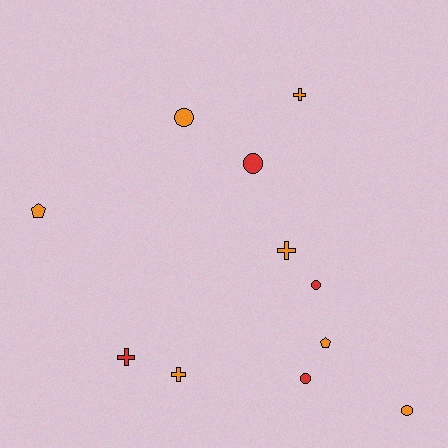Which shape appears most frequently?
Circle, with 5 objects.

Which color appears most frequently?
Orange, with 7 objects.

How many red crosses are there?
There is 1 red cross.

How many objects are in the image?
There are 11 objects.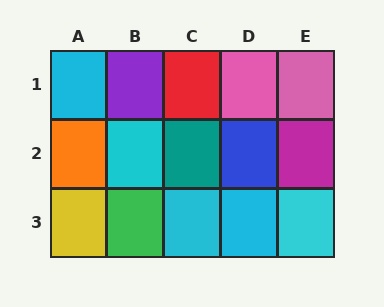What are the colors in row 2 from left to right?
Orange, cyan, teal, blue, magenta.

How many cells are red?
1 cell is red.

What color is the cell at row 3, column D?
Cyan.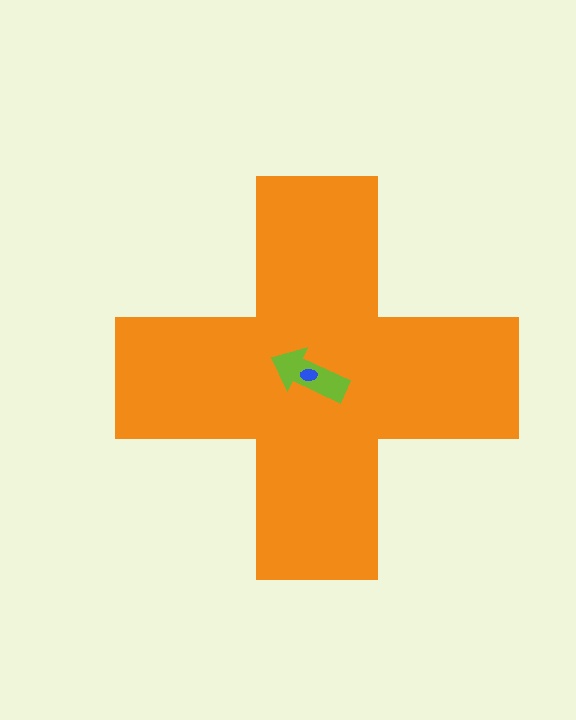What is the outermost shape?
The orange cross.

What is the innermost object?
The blue ellipse.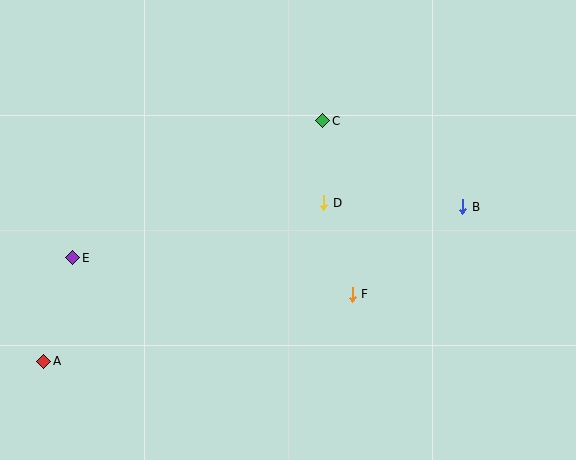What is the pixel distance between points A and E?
The distance between A and E is 108 pixels.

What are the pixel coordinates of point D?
Point D is at (324, 203).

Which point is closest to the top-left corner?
Point E is closest to the top-left corner.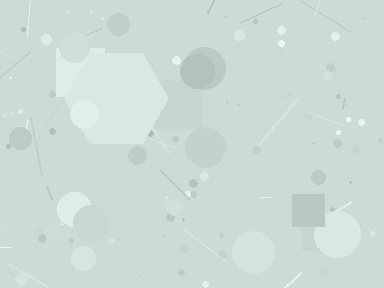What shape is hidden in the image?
A hexagon is hidden in the image.